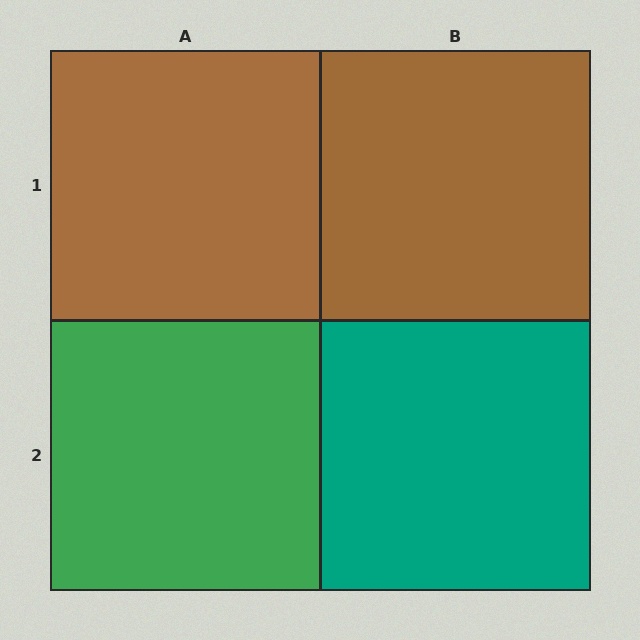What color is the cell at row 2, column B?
Teal.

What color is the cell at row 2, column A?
Green.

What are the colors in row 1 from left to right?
Brown, brown.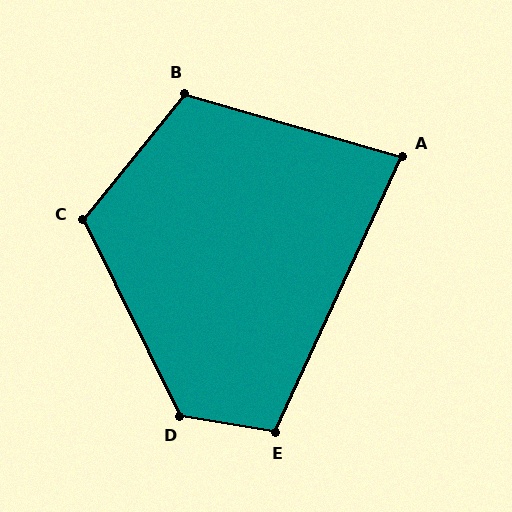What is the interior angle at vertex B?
Approximately 113 degrees (obtuse).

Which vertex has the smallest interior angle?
A, at approximately 81 degrees.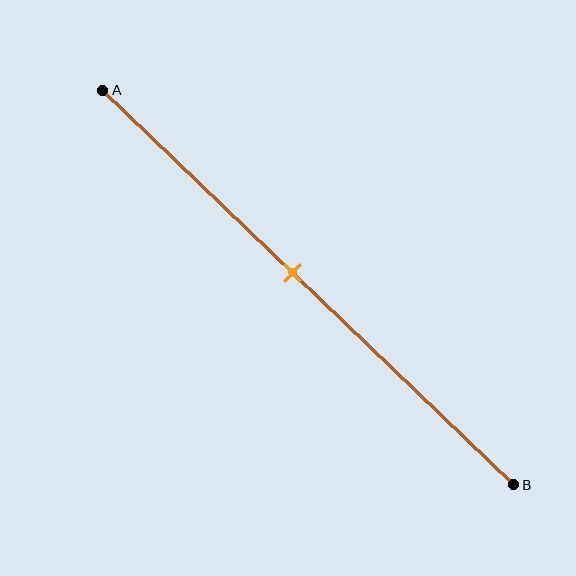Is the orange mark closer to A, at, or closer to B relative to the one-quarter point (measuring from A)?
The orange mark is closer to point B than the one-quarter point of segment AB.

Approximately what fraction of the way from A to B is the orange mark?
The orange mark is approximately 45% of the way from A to B.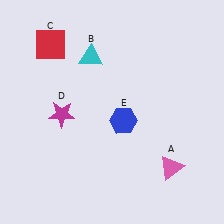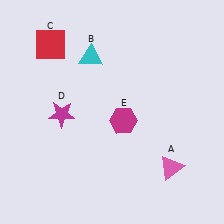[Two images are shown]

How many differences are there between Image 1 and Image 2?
There is 1 difference between the two images.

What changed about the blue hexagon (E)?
In Image 1, E is blue. In Image 2, it changed to magenta.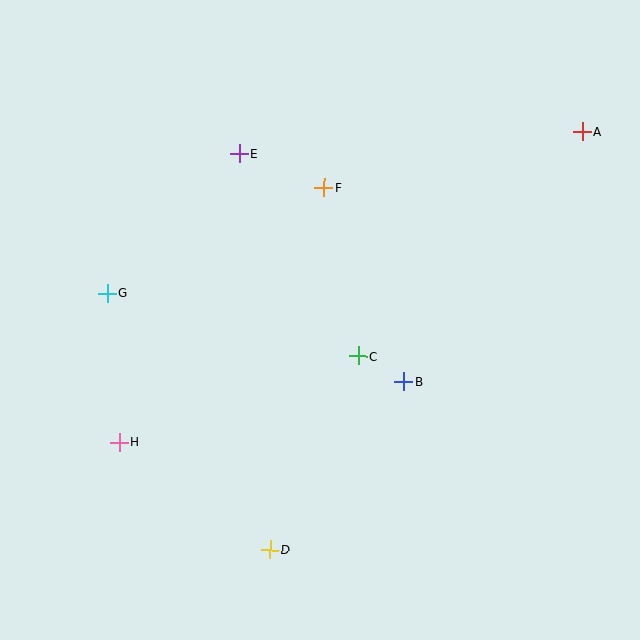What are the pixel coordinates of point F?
Point F is at (324, 188).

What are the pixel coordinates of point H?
Point H is at (119, 442).